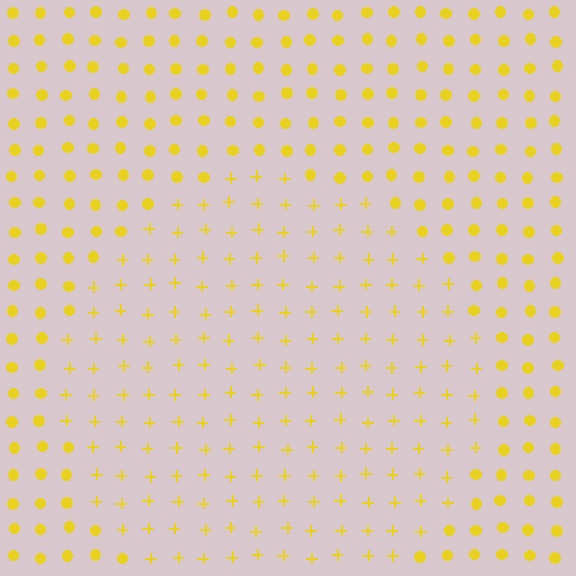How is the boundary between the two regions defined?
The boundary is defined by a change in element shape: plus signs inside vs. circles outside. All elements share the same color and spacing.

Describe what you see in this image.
The image is filled with small yellow elements arranged in a uniform grid. A circle-shaped region contains plus signs, while the surrounding area contains circles. The boundary is defined purely by the change in element shape.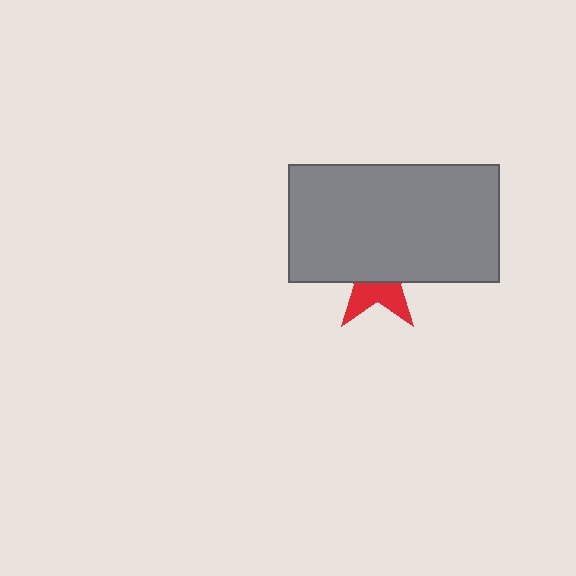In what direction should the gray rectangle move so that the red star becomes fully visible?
The gray rectangle should move up. That is the shortest direction to clear the overlap and leave the red star fully visible.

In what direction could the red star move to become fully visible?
The red star could move down. That would shift it out from behind the gray rectangle entirely.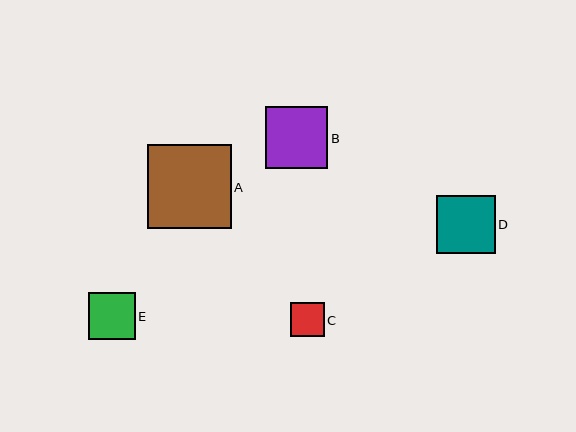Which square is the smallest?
Square C is the smallest with a size of approximately 34 pixels.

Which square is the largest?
Square A is the largest with a size of approximately 84 pixels.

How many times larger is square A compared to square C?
Square A is approximately 2.5 times the size of square C.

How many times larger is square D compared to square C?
Square D is approximately 1.7 times the size of square C.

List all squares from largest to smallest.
From largest to smallest: A, B, D, E, C.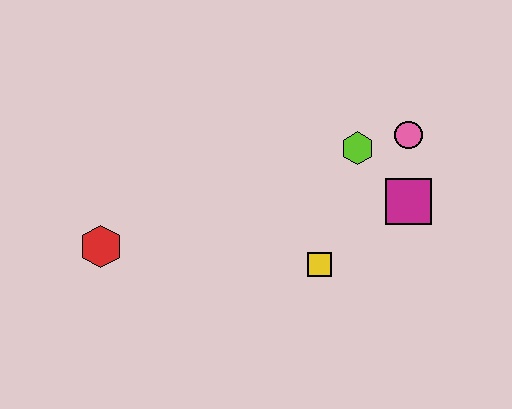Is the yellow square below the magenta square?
Yes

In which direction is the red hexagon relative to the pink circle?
The red hexagon is to the left of the pink circle.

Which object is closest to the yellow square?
The magenta square is closest to the yellow square.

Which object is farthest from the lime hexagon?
The red hexagon is farthest from the lime hexagon.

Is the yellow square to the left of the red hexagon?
No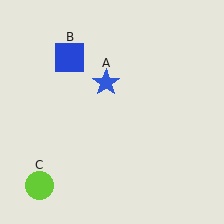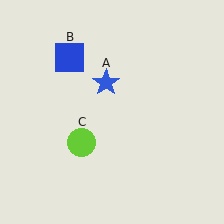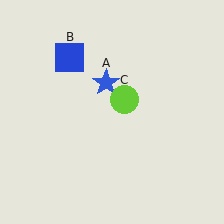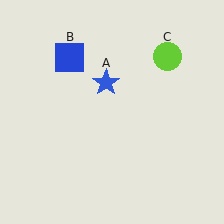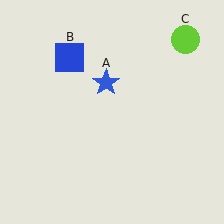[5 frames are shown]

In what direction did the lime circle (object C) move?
The lime circle (object C) moved up and to the right.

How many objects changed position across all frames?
1 object changed position: lime circle (object C).